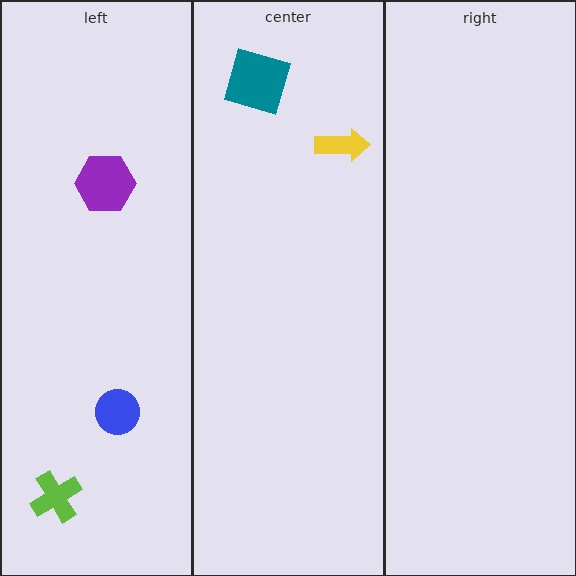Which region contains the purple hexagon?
The left region.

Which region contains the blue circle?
The left region.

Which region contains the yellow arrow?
The center region.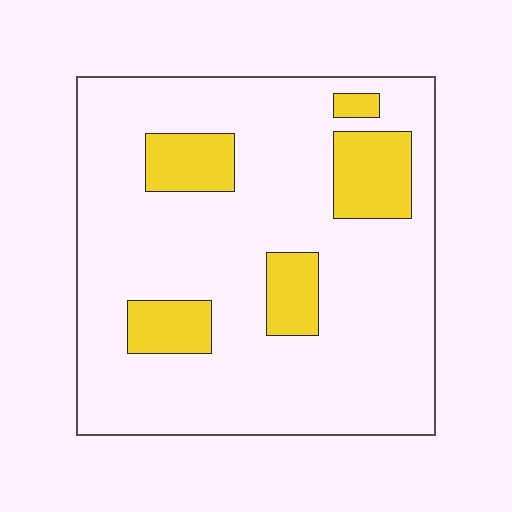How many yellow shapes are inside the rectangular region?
5.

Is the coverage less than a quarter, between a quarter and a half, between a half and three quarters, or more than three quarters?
Less than a quarter.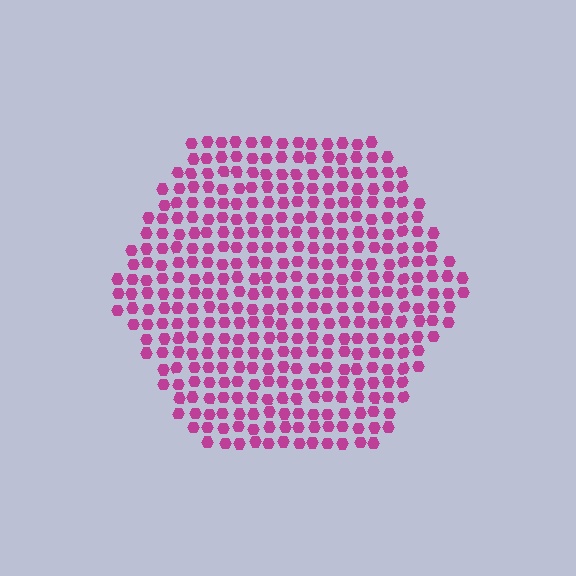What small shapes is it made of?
It is made of small hexagons.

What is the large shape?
The large shape is a hexagon.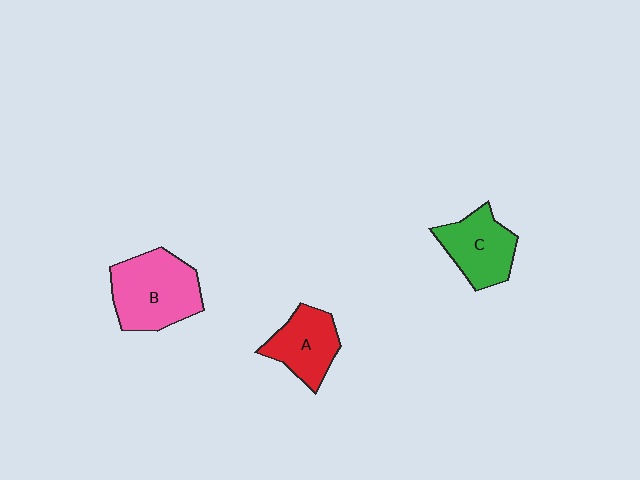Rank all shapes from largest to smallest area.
From largest to smallest: B (pink), C (green), A (red).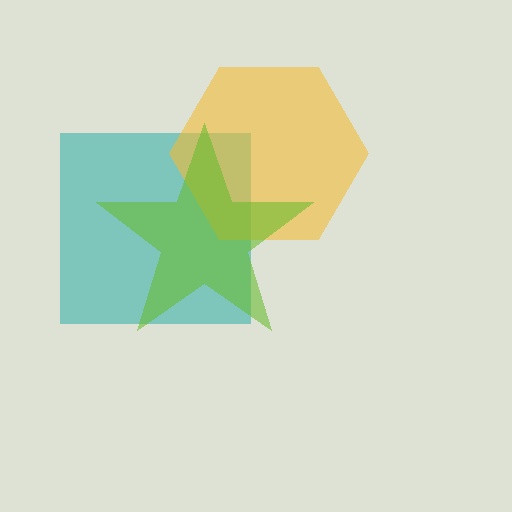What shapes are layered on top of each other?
The layered shapes are: a teal square, a yellow hexagon, a lime star.